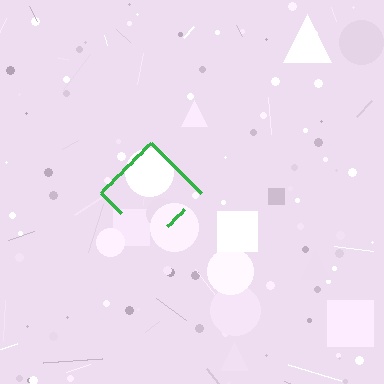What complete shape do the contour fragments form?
The contour fragments form a diamond.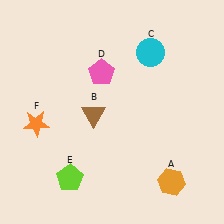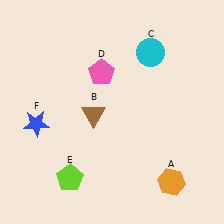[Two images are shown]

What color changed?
The star (F) changed from orange in Image 1 to blue in Image 2.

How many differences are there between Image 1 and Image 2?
There is 1 difference between the two images.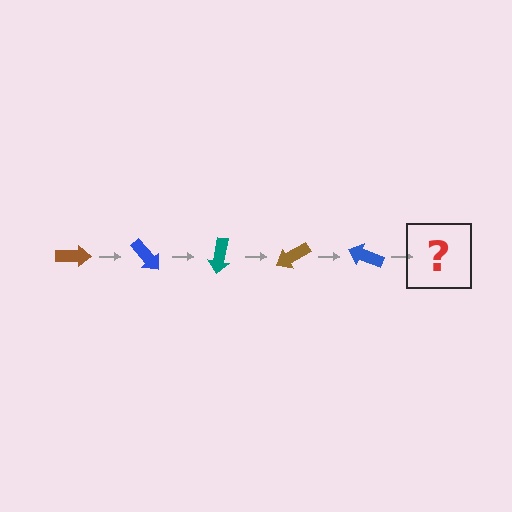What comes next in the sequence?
The next element should be a teal arrow, rotated 250 degrees from the start.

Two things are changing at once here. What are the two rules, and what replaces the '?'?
The two rules are that it rotates 50 degrees each step and the color cycles through brown, blue, and teal. The '?' should be a teal arrow, rotated 250 degrees from the start.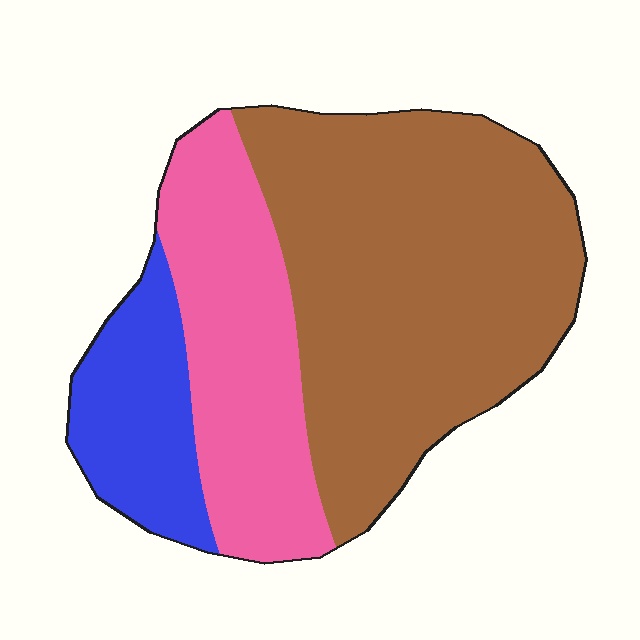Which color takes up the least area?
Blue, at roughly 15%.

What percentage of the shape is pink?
Pink takes up between a sixth and a third of the shape.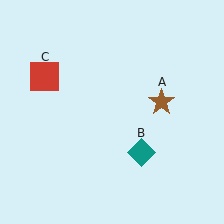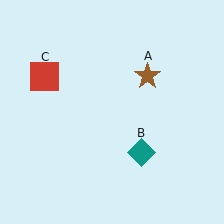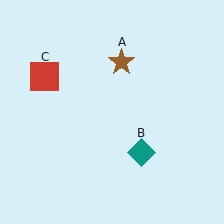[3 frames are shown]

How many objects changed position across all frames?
1 object changed position: brown star (object A).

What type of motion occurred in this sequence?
The brown star (object A) rotated counterclockwise around the center of the scene.